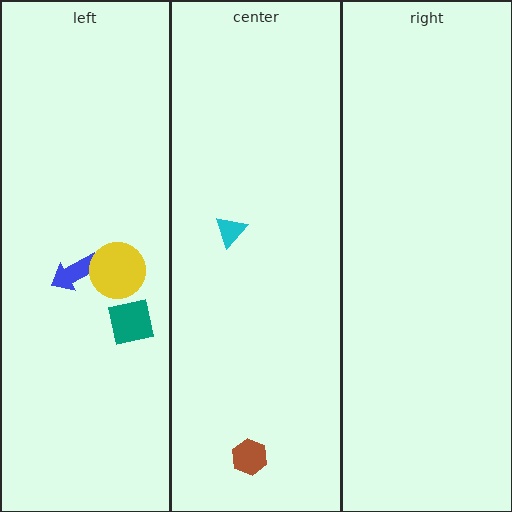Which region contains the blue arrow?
The left region.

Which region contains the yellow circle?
The left region.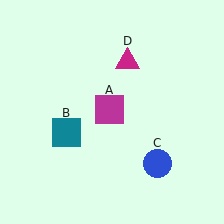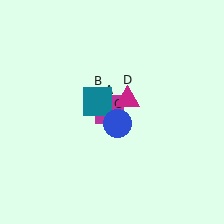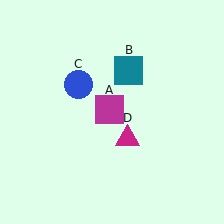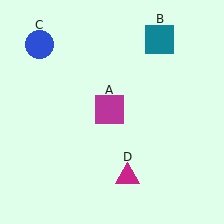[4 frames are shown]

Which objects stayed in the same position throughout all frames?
Magenta square (object A) remained stationary.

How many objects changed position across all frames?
3 objects changed position: teal square (object B), blue circle (object C), magenta triangle (object D).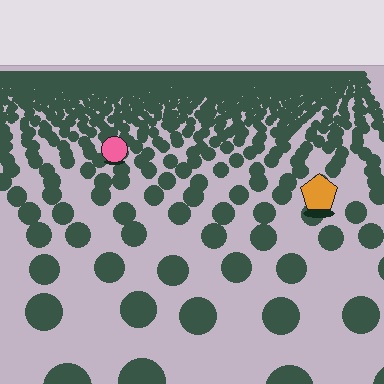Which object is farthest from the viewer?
The pink circle is farthest from the viewer. It appears smaller and the ground texture around it is denser.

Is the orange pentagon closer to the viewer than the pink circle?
Yes. The orange pentagon is closer — you can tell from the texture gradient: the ground texture is coarser near it.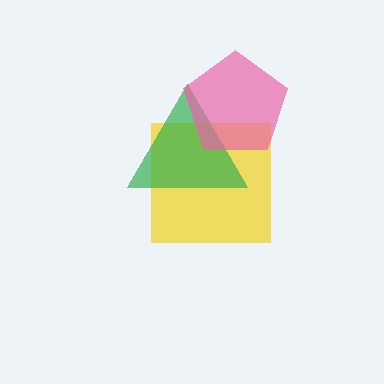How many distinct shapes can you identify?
There are 3 distinct shapes: a yellow square, a green triangle, a pink pentagon.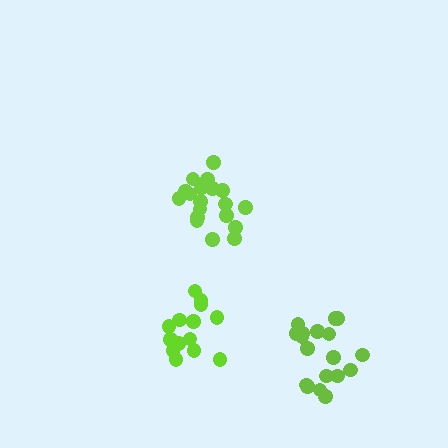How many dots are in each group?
Group 1: 14 dots, Group 2: 19 dots, Group 3: 18 dots (51 total).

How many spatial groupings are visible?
There are 3 spatial groupings.